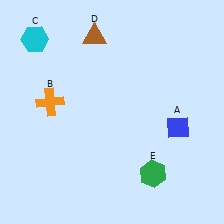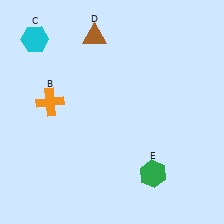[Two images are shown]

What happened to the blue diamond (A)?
The blue diamond (A) was removed in Image 2. It was in the bottom-right area of Image 1.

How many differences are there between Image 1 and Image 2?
There is 1 difference between the two images.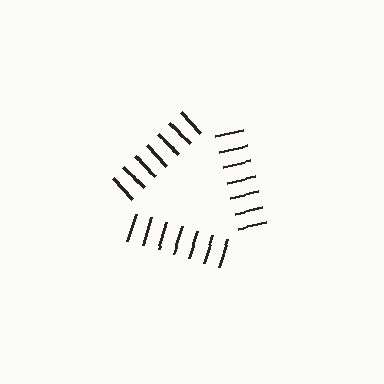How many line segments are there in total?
21 — 7 along each of the 3 edges.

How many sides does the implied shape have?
3 sides — the line-ends trace a triangle.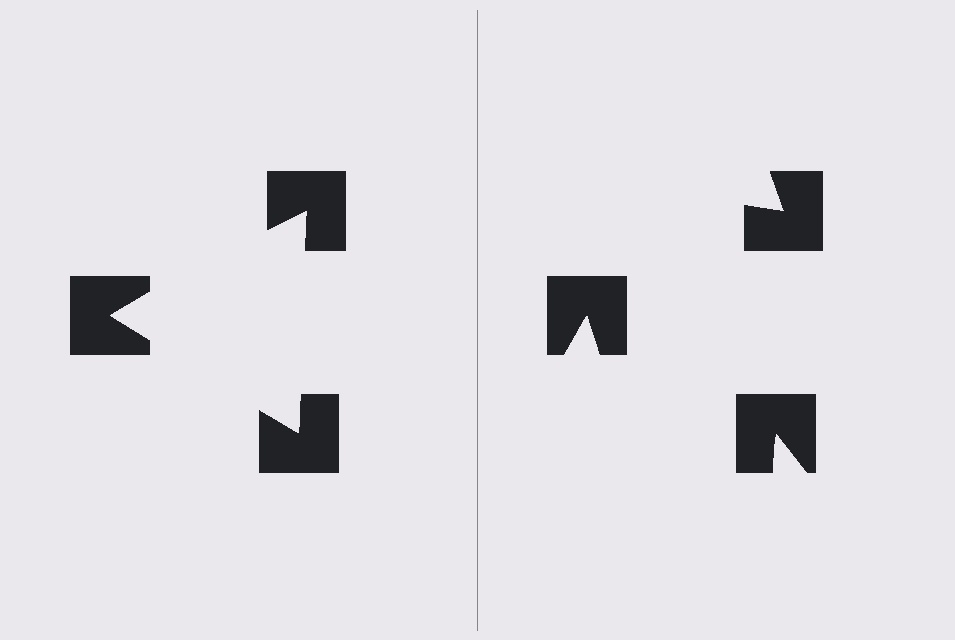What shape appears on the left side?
An illusory triangle.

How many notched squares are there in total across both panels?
6 — 3 on each side.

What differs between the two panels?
The notched squares are positioned identically on both sides; only the wedge orientations differ. On the left they align to a triangle; on the right they are misaligned.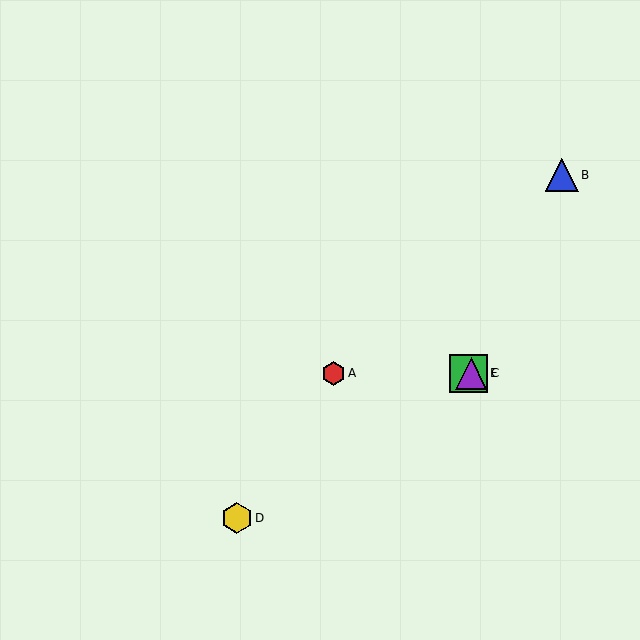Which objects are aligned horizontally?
Objects A, C, E are aligned horizontally.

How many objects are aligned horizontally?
3 objects (A, C, E) are aligned horizontally.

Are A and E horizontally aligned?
Yes, both are at y≈373.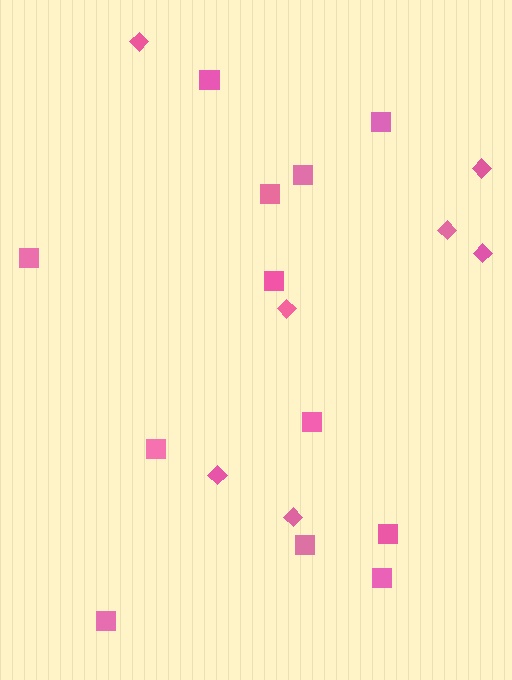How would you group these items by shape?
There are 2 groups: one group of squares (12) and one group of diamonds (7).